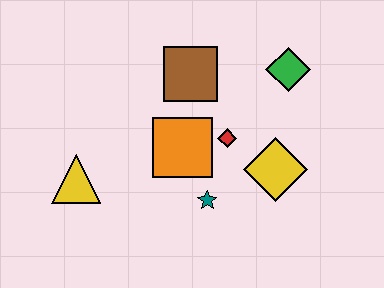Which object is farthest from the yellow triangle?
The green diamond is farthest from the yellow triangle.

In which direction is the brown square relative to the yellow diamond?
The brown square is above the yellow diamond.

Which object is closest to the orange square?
The red diamond is closest to the orange square.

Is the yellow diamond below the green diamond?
Yes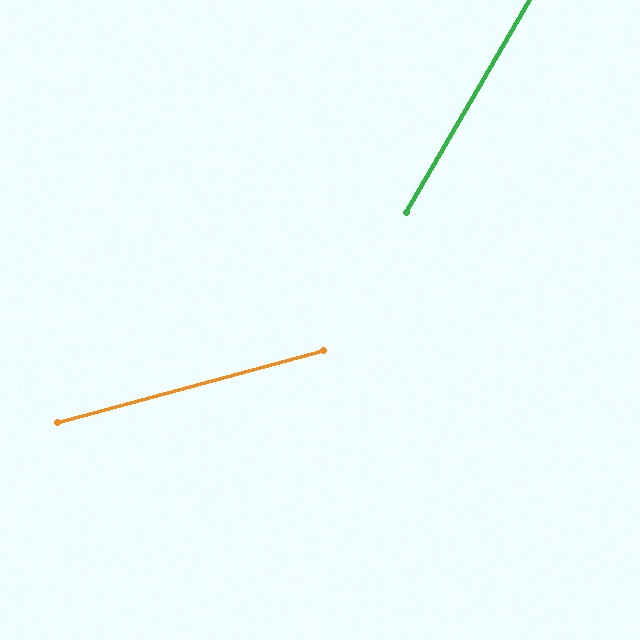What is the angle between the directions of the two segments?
Approximately 45 degrees.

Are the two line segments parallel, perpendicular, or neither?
Neither parallel nor perpendicular — they differ by about 45°.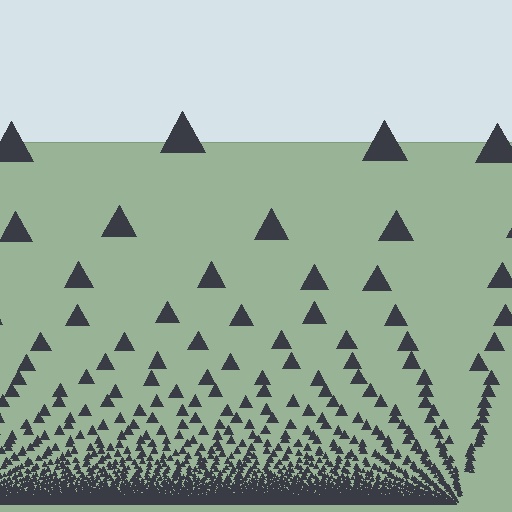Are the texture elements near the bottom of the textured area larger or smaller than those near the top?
Smaller. The gradient is inverted — elements near the bottom are smaller and denser.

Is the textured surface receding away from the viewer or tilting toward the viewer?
The surface appears to tilt toward the viewer. Texture elements get larger and sparser toward the top.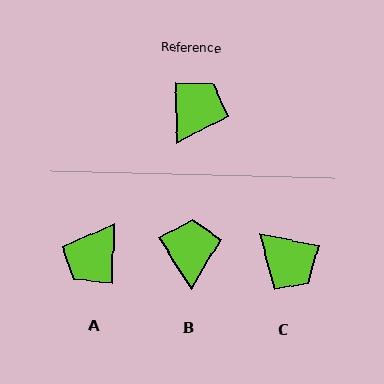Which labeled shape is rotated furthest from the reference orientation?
A, about 176 degrees away.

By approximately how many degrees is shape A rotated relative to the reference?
Approximately 176 degrees counter-clockwise.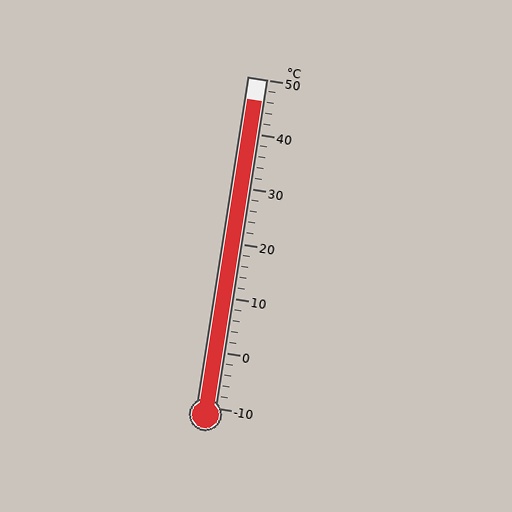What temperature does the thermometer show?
The thermometer shows approximately 46°C.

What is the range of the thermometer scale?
The thermometer scale ranges from -10°C to 50°C.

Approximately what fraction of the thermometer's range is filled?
The thermometer is filled to approximately 95% of its range.